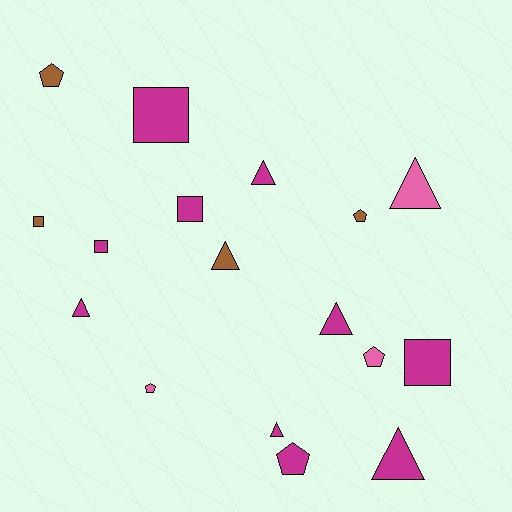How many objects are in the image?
There are 17 objects.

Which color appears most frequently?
Magenta, with 10 objects.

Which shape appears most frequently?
Triangle, with 7 objects.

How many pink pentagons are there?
There are 2 pink pentagons.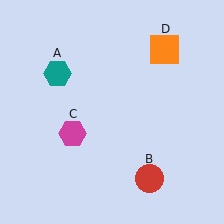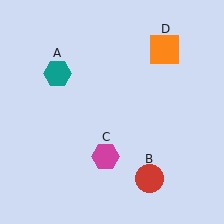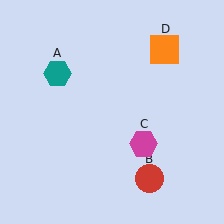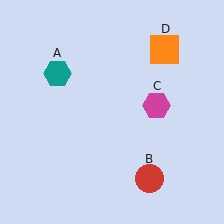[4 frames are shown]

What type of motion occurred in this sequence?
The magenta hexagon (object C) rotated counterclockwise around the center of the scene.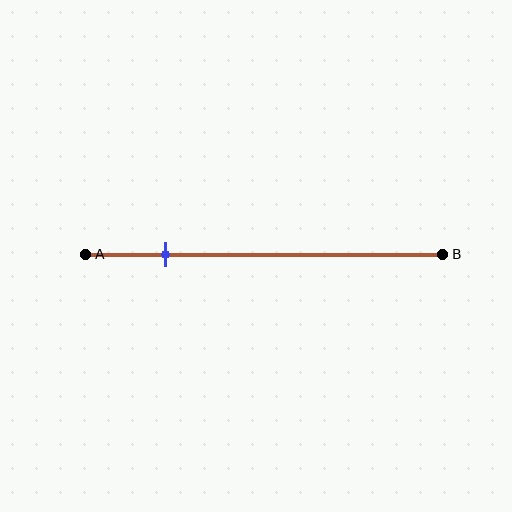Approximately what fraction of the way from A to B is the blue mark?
The blue mark is approximately 20% of the way from A to B.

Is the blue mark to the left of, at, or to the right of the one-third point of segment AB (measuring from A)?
The blue mark is to the left of the one-third point of segment AB.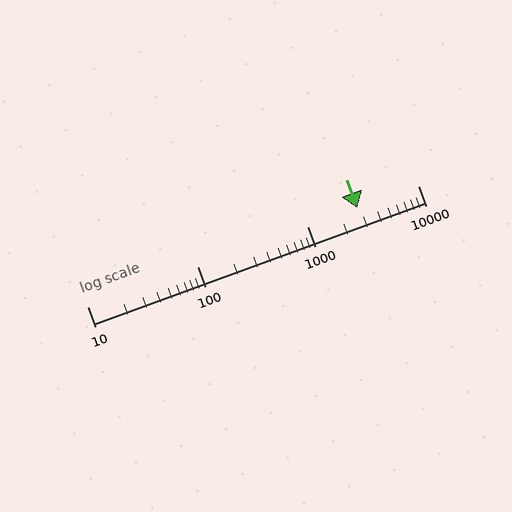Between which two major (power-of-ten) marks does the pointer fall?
The pointer is between 1000 and 10000.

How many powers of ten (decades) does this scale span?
The scale spans 3 decades, from 10 to 10000.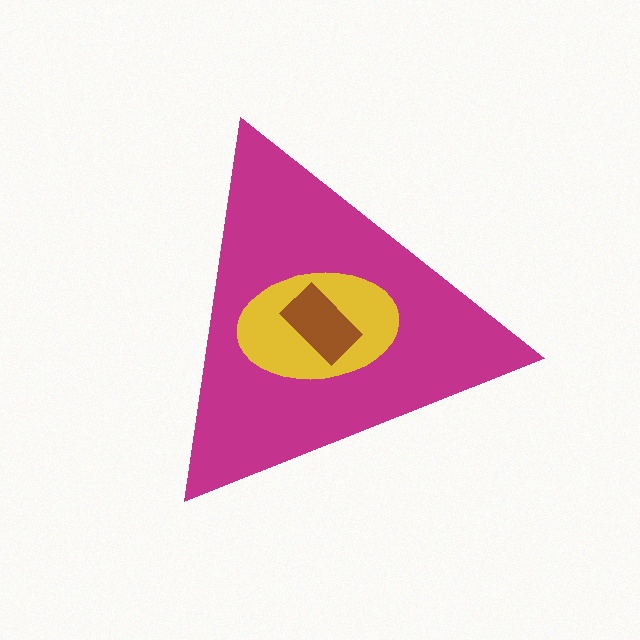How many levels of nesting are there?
3.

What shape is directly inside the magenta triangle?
The yellow ellipse.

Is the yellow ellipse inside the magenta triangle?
Yes.